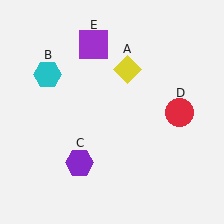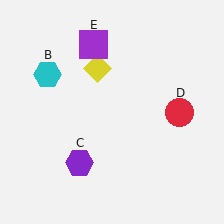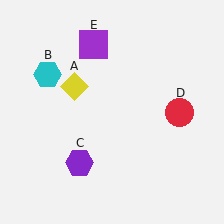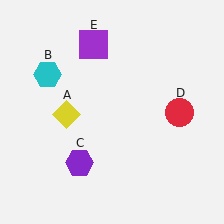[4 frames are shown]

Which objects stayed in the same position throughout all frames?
Cyan hexagon (object B) and purple hexagon (object C) and red circle (object D) and purple square (object E) remained stationary.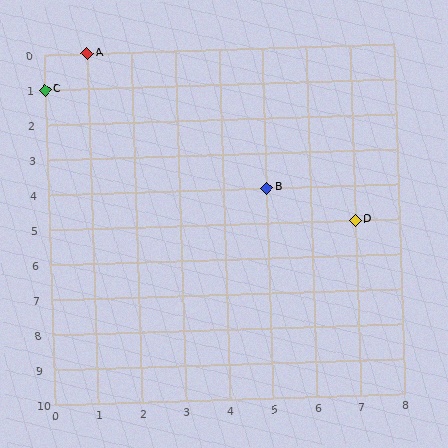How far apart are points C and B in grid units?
Points C and B are 5 columns and 3 rows apart (about 5.8 grid units diagonally).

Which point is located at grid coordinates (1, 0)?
Point A is at (1, 0).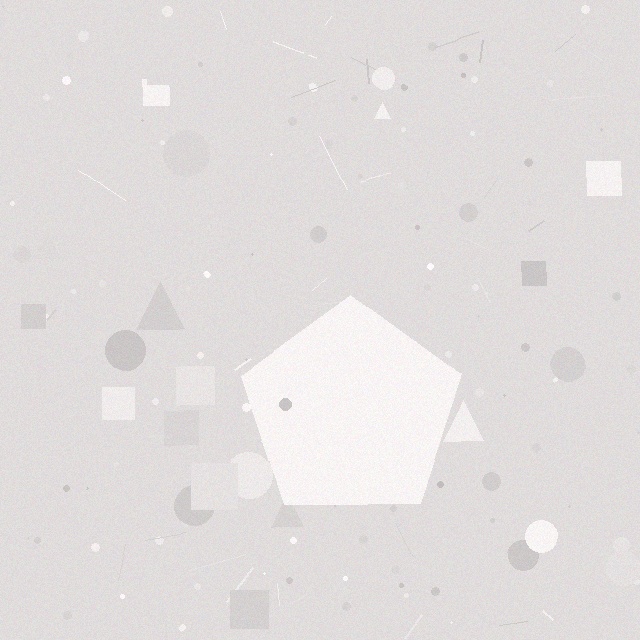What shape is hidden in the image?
A pentagon is hidden in the image.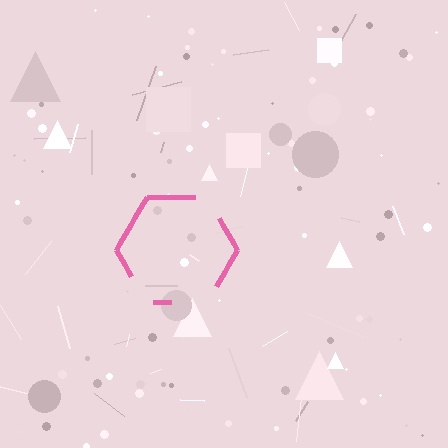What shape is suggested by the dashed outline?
The dashed outline suggests a hexagon.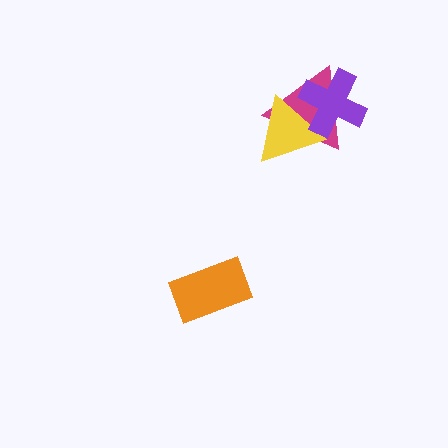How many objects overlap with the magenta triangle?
2 objects overlap with the magenta triangle.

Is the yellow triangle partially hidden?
Yes, it is partially covered by another shape.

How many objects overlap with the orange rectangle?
0 objects overlap with the orange rectangle.